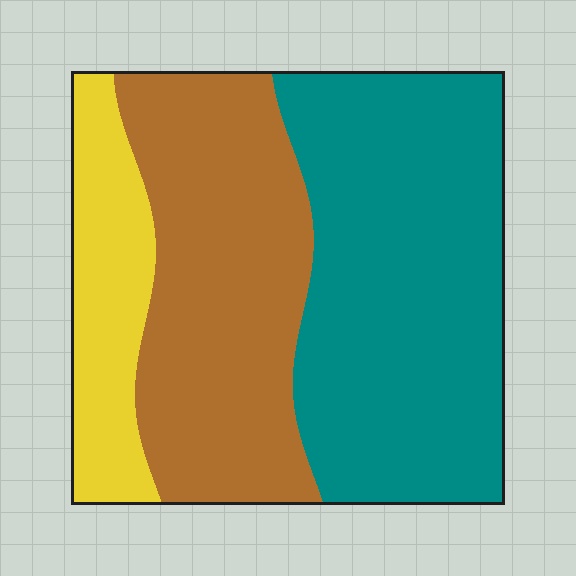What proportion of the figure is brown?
Brown takes up about three eighths (3/8) of the figure.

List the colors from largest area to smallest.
From largest to smallest: teal, brown, yellow.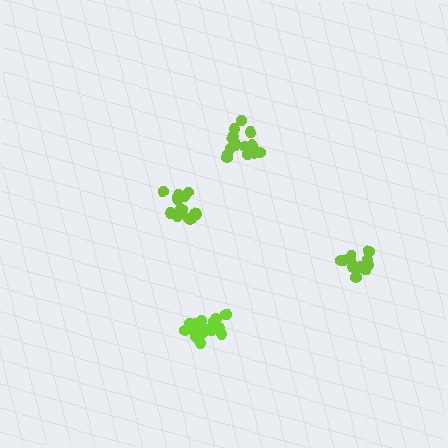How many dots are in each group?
Group 1: 17 dots, Group 2: 17 dots, Group 3: 15 dots, Group 4: 14 dots (63 total).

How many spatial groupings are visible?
There are 4 spatial groupings.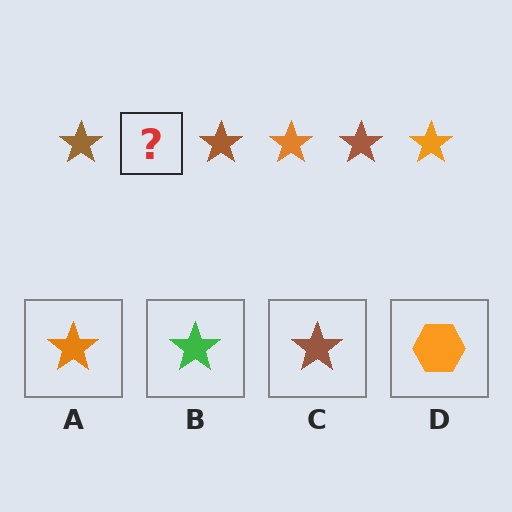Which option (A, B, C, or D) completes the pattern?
A.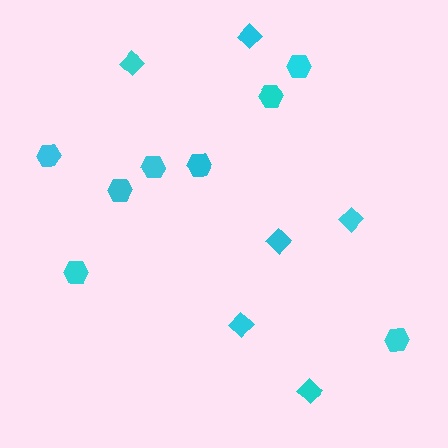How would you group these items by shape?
There are 2 groups: one group of diamonds (6) and one group of hexagons (8).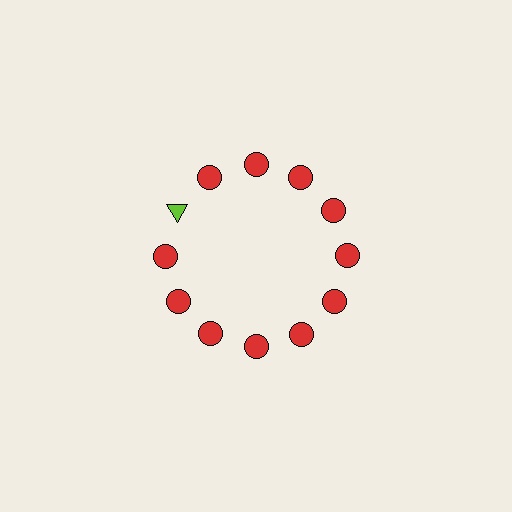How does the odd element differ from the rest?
It differs in both color (lime instead of red) and shape (triangle instead of circle).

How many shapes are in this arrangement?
There are 12 shapes arranged in a ring pattern.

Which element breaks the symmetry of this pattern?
The lime triangle at roughly the 10 o'clock position breaks the symmetry. All other shapes are red circles.